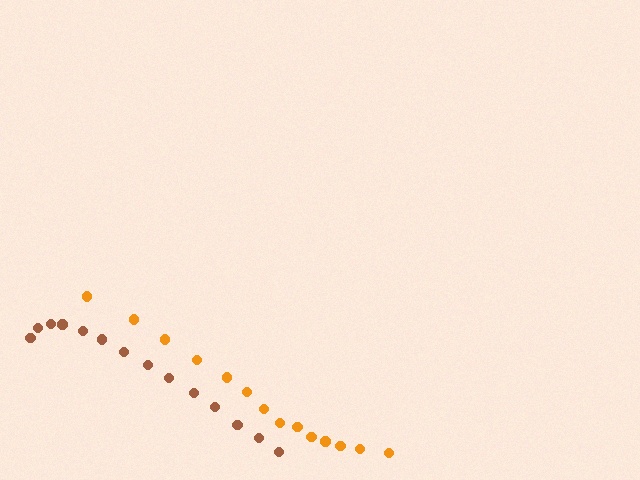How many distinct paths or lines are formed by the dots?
There are 2 distinct paths.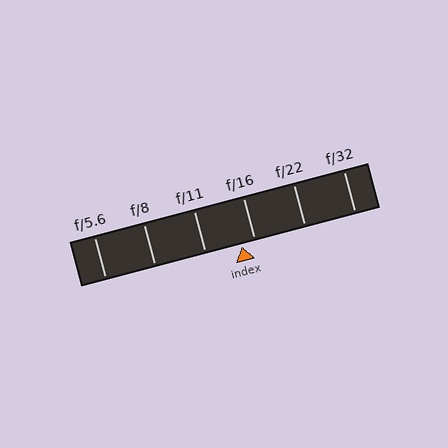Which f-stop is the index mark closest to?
The index mark is closest to f/16.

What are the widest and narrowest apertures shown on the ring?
The widest aperture shown is f/5.6 and the narrowest is f/32.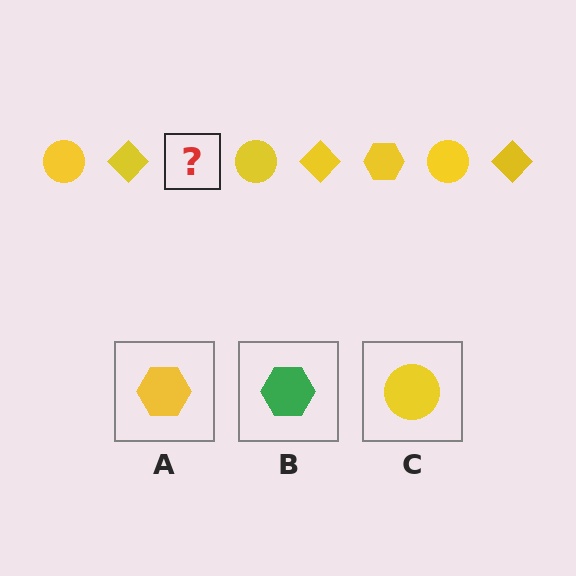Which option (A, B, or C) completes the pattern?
A.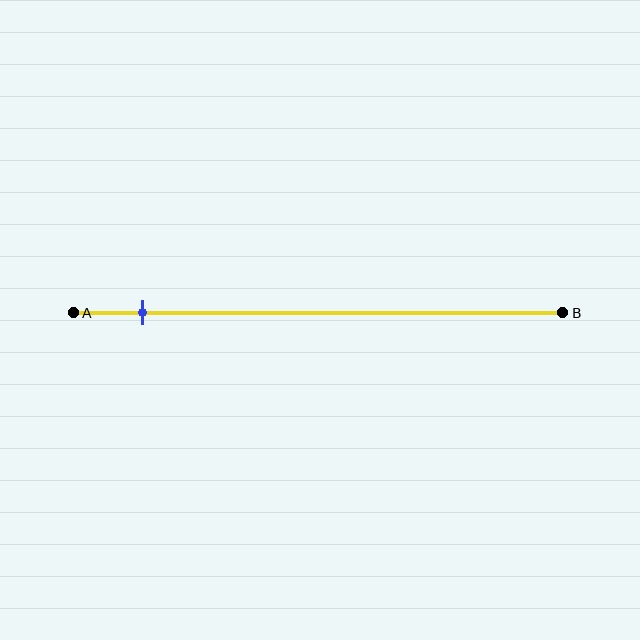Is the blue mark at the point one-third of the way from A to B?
No, the mark is at about 15% from A, not at the 33% one-third point.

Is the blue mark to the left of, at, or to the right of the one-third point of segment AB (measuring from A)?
The blue mark is to the left of the one-third point of segment AB.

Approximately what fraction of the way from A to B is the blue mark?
The blue mark is approximately 15% of the way from A to B.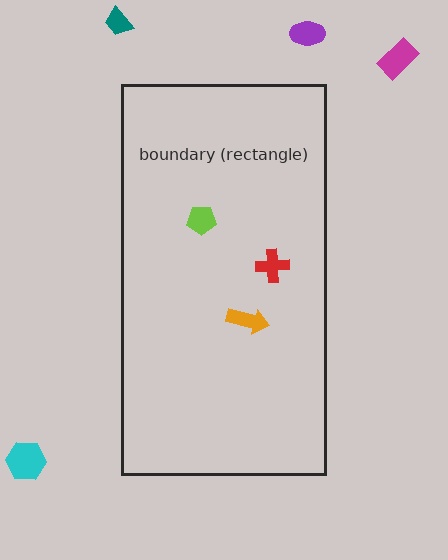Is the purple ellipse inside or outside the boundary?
Outside.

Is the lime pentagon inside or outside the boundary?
Inside.